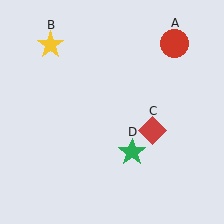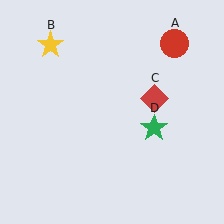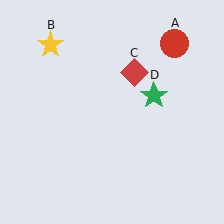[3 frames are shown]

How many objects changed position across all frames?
2 objects changed position: red diamond (object C), green star (object D).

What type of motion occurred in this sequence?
The red diamond (object C), green star (object D) rotated counterclockwise around the center of the scene.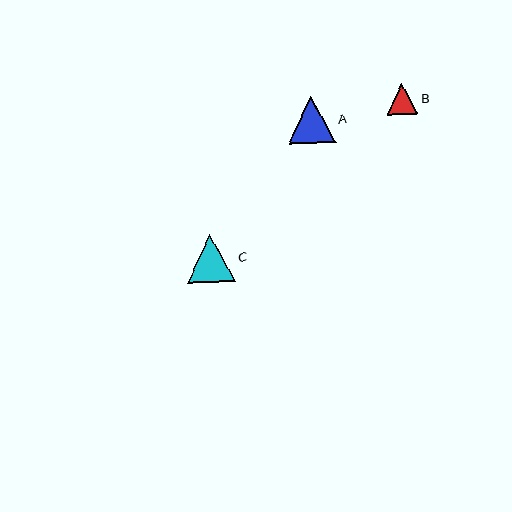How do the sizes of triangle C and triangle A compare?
Triangle C and triangle A are approximately the same size.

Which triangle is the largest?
Triangle C is the largest with a size of approximately 49 pixels.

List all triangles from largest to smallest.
From largest to smallest: C, A, B.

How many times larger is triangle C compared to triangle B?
Triangle C is approximately 1.6 times the size of triangle B.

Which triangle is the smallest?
Triangle B is the smallest with a size of approximately 31 pixels.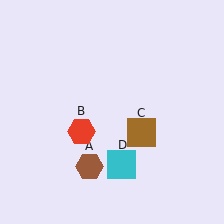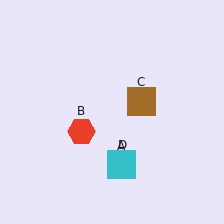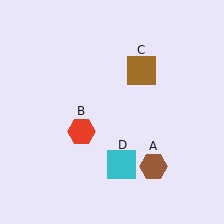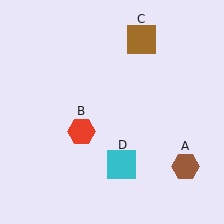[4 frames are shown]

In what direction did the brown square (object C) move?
The brown square (object C) moved up.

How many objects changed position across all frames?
2 objects changed position: brown hexagon (object A), brown square (object C).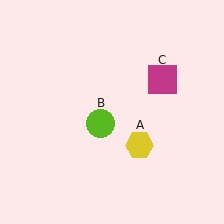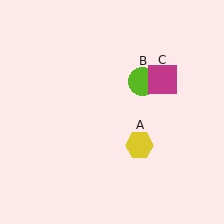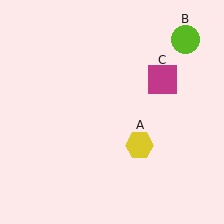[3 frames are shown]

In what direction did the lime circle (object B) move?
The lime circle (object B) moved up and to the right.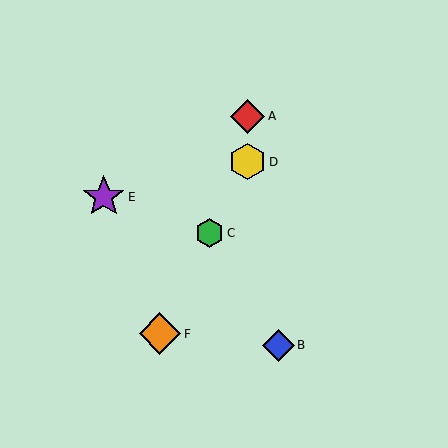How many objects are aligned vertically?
2 objects (A, D) are aligned vertically.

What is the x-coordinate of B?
Object B is at x≈278.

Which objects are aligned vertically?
Objects A, D are aligned vertically.